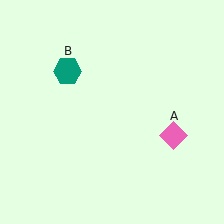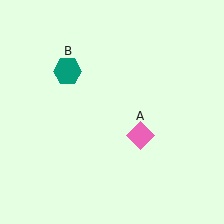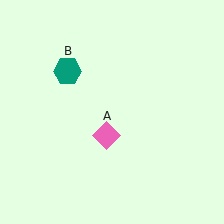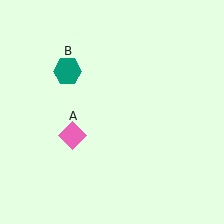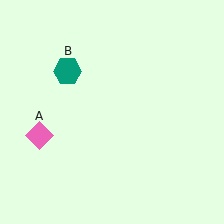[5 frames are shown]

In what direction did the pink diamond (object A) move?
The pink diamond (object A) moved left.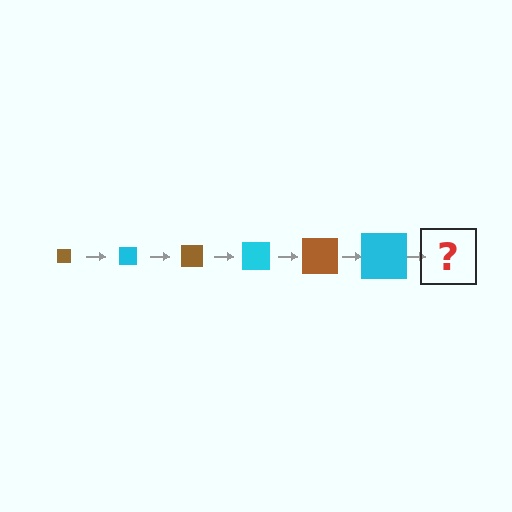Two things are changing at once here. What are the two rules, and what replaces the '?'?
The two rules are that the square grows larger each step and the color cycles through brown and cyan. The '?' should be a brown square, larger than the previous one.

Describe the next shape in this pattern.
It should be a brown square, larger than the previous one.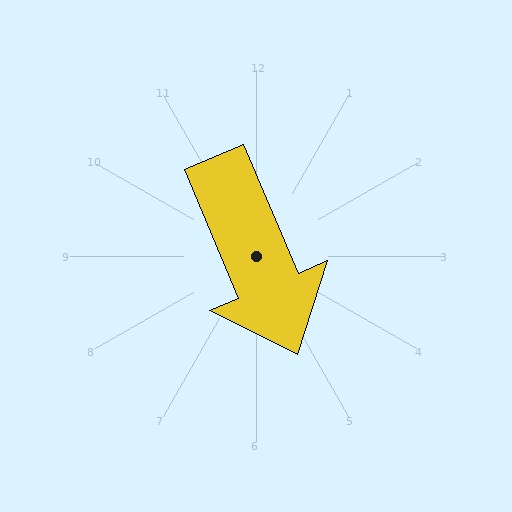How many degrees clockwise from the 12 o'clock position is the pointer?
Approximately 157 degrees.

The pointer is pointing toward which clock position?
Roughly 5 o'clock.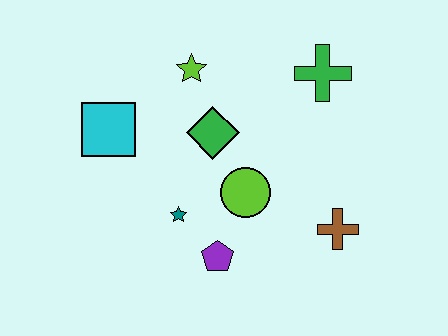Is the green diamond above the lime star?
No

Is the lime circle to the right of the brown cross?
No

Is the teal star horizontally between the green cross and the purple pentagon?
No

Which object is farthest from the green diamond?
The brown cross is farthest from the green diamond.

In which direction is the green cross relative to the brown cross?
The green cross is above the brown cross.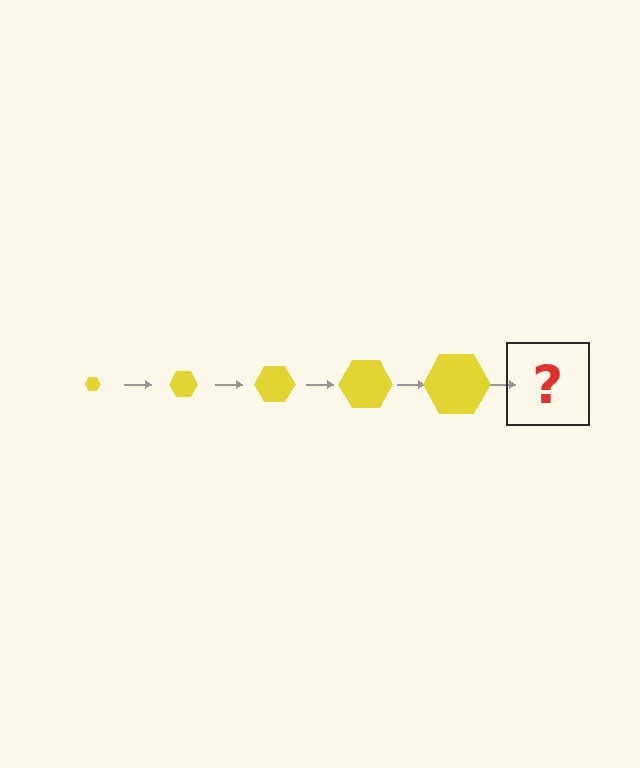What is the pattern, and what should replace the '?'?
The pattern is that the hexagon gets progressively larger each step. The '?' should be a yellow hexagon, larger than the previous one.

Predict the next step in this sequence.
The next step is a yellow hexagon, larger than the previous one.